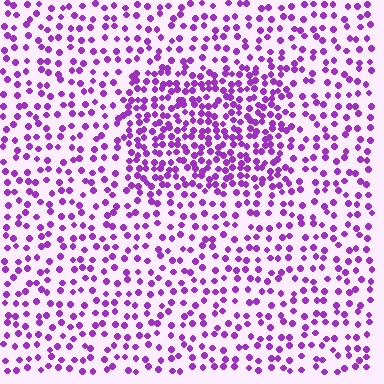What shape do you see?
I see a rectangle.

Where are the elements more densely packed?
The elements are more densely packed inside the rectangle boundary.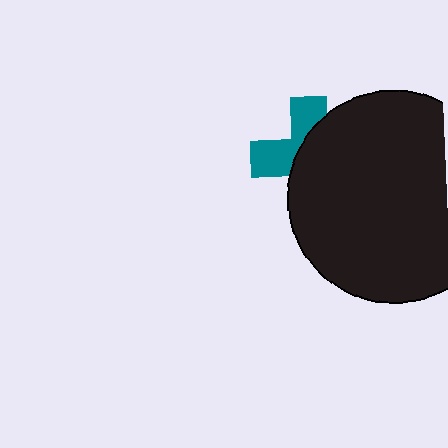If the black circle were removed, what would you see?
You would see the complete teal cross.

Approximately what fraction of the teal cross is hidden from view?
Roughly 62% of the teal cross is hidden behind the black circle.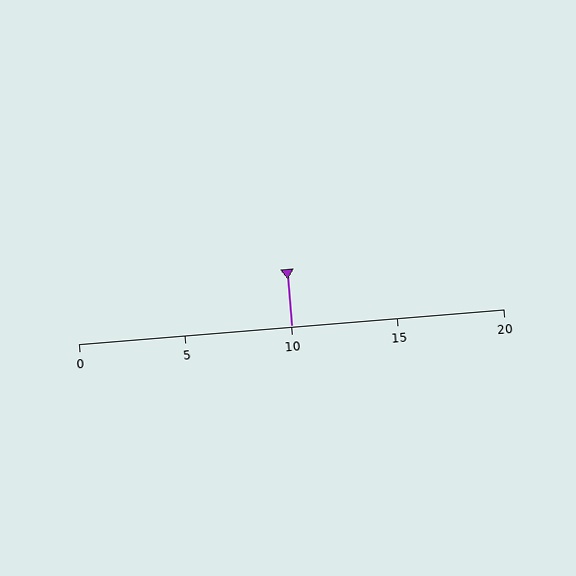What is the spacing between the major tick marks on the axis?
The major ticks are spaced 5 apart.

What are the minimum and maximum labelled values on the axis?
The axis runs from 0 to 20.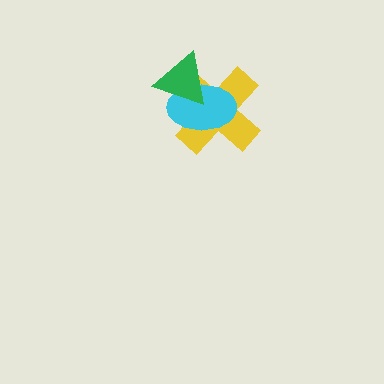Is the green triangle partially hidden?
No, no other shape covers it.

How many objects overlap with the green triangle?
2 objects overlap with the green triangle.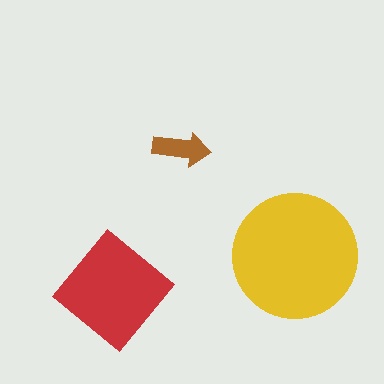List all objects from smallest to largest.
The brown arrow, the red diamond, the yellow circle.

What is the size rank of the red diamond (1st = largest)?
2nd.